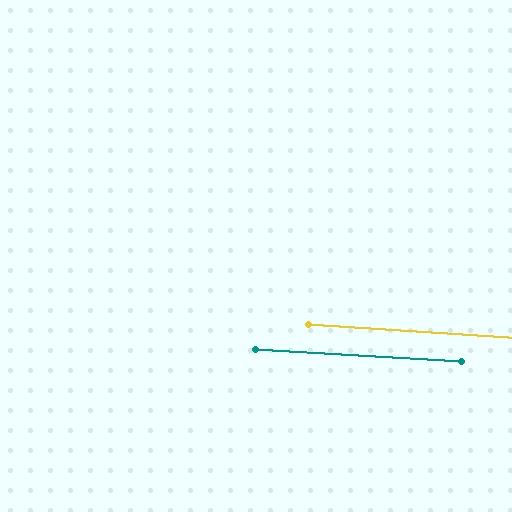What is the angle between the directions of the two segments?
Approximately 1 degree.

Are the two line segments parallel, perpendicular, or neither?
Parallel — their directions differ by only 0.6°.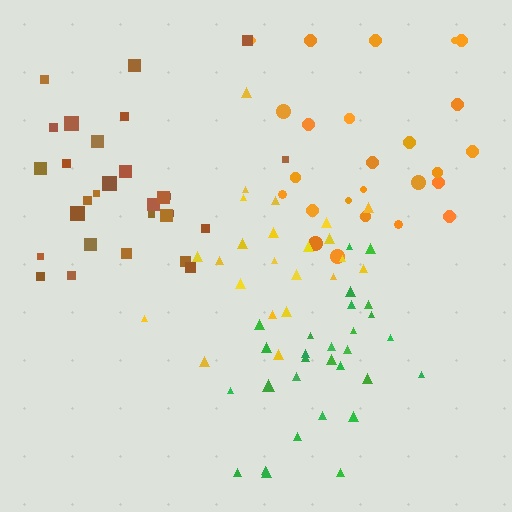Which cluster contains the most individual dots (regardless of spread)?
Green (29).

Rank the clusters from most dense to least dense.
yellow, green, brown, orange.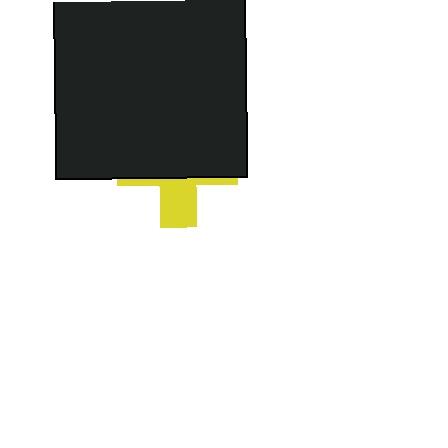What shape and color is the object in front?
The object in front is a black rectangle.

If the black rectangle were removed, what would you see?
You would see the complete yellow cross.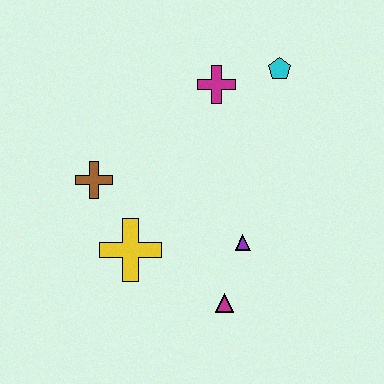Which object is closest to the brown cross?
The yellow cross is closest to the brown cross.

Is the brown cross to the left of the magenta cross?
Yes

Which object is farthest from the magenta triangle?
The cyan pentagon is farthest from the magenta triangle.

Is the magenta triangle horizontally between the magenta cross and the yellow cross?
No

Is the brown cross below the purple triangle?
No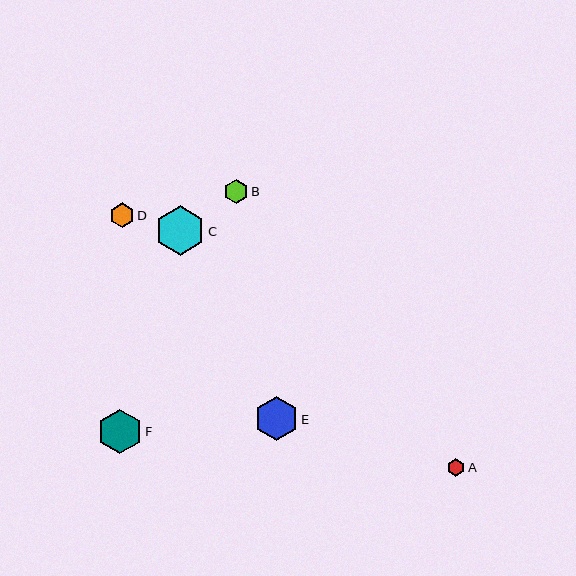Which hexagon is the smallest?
Hexagon A is the smallest with a size of approximately 17 pixels.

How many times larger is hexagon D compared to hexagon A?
Hexagon D is approximately 1.4 times the size of hexagon A.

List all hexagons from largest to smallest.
From largest to smallest: C, F, E, D, B, A.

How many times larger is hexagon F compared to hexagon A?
Hexagon F is approximately 2.6 times the size of hexagon A.